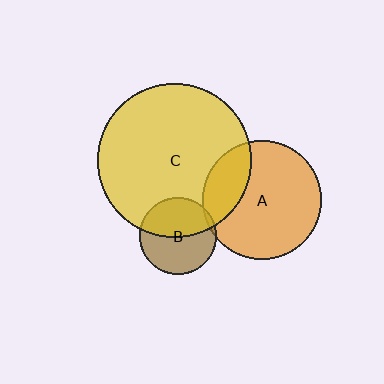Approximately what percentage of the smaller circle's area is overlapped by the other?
Approximately 45%.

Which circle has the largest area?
Circle C (yellow).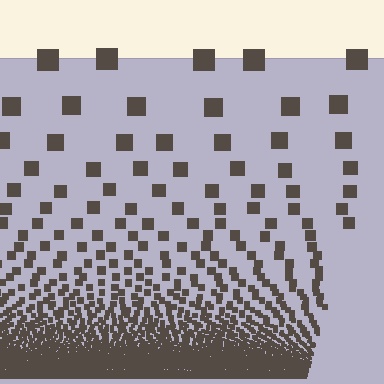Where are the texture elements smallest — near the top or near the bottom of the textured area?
Near the bottom.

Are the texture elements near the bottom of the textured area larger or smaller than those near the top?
Smaller. The gradient is inverted — elements near the bottom are smaller and denser.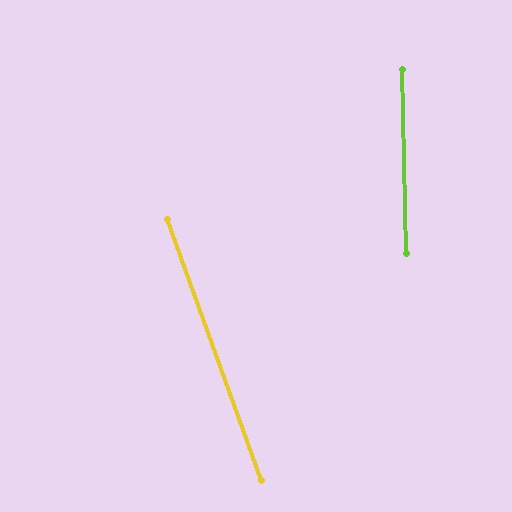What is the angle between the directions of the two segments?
Approximately 19 degrees.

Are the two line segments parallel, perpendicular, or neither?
Neither parallel nor perpendicular — they differ by about 19°.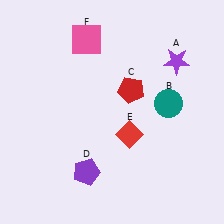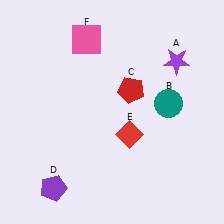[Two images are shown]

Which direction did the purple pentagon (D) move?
The purple pentagon (D) moved left.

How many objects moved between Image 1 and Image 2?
1 object moved between the two images.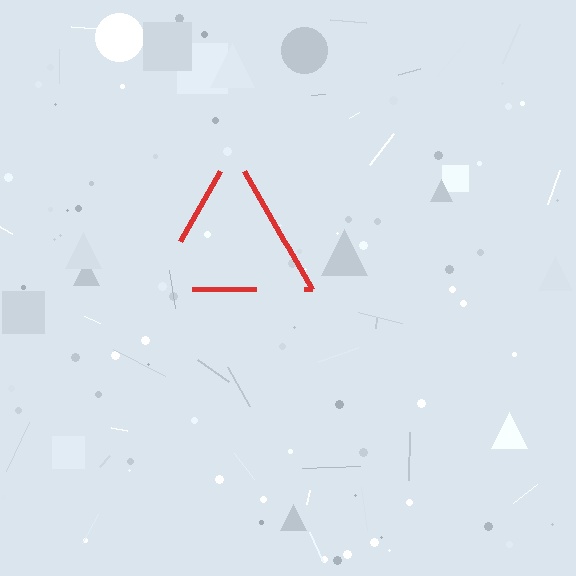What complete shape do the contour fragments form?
The contour fragments form a triangle.